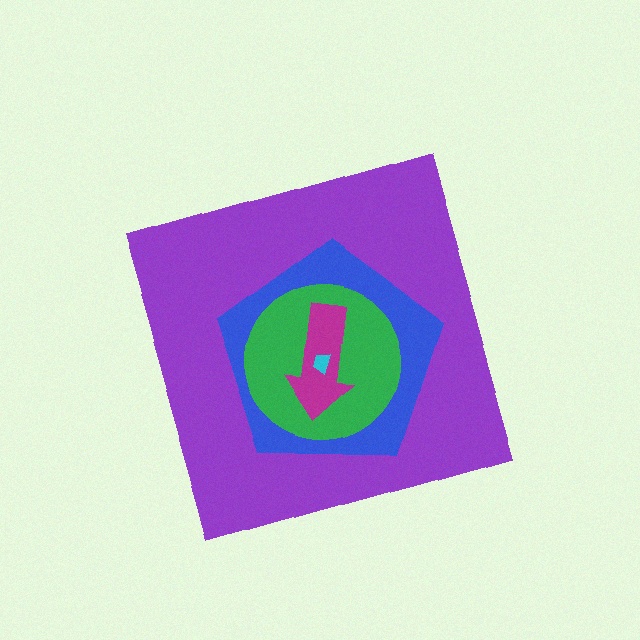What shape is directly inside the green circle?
The magenta arrow.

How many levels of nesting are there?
5.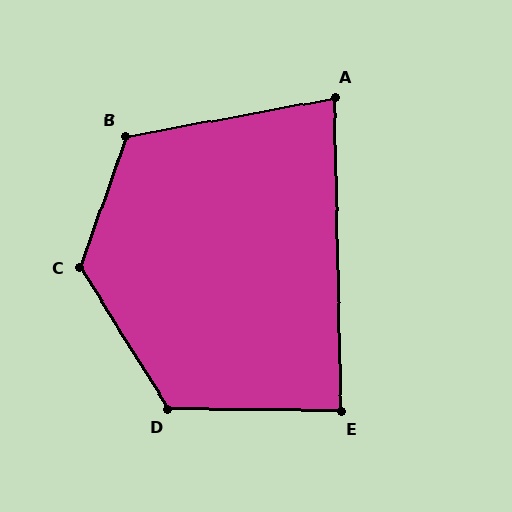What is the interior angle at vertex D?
Approximately 122 degrees (obtuse).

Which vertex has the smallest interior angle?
A, at approximately 81 degrees.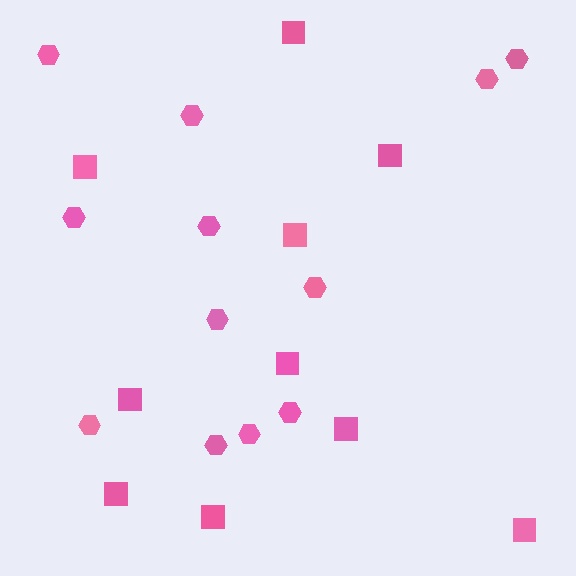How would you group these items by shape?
There are 2 groups: one group of hexagons (12) and one group of squares (10).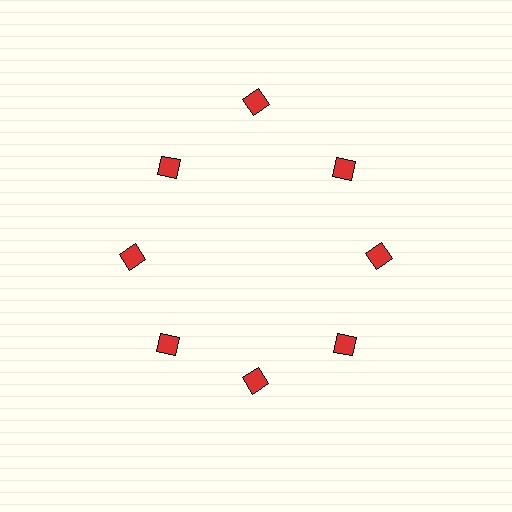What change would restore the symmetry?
The symmetry would be restored by moving it inward, back onto the ring so that all 8 diamonds sit at equal angles and equal distance from the center.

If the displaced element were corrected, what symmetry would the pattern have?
It would have 8-fold rotational symmetry — the pattern would map onto itself every 45 degrees.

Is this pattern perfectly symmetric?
No. The 8 red diamonds are arranged in a ring, but one element near the 12 o'clock position is pushed outward from the center, breaking the 8-fold rotational symmetry.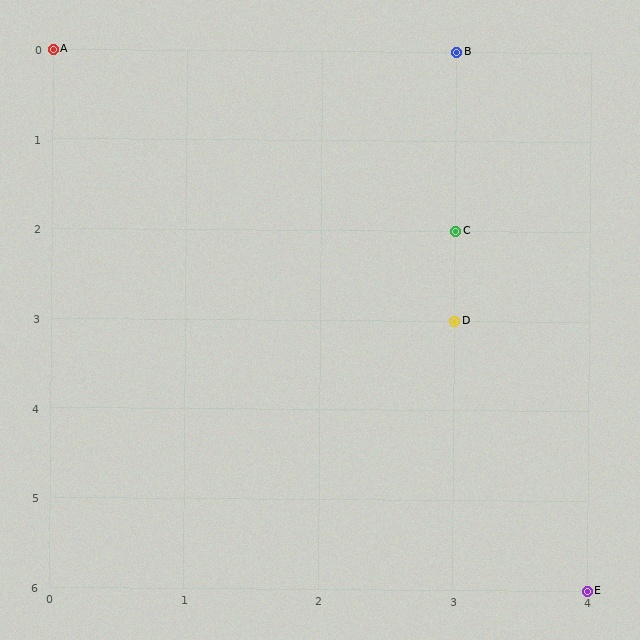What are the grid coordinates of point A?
Point A is at grid coordinates (0, 0).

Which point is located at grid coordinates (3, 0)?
Point B is at (3, 0).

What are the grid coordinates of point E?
Point E is at grid coordinates (4, 6).